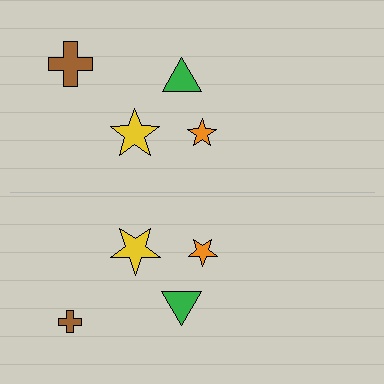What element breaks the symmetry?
The brown cross on the bottom side has a different size than its mirror counterpart.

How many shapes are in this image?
There are 8 shapes in this image.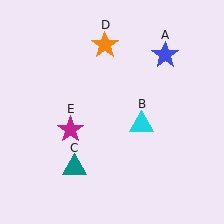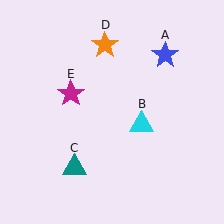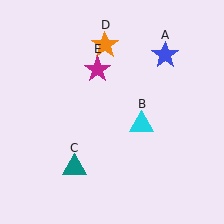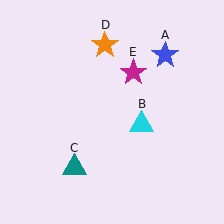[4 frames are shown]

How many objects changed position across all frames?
1 object changed position: magenta star (object E).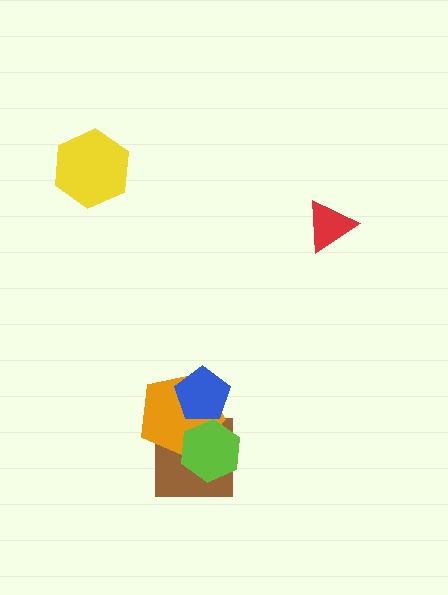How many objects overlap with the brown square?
2 objects overlap with the brown square.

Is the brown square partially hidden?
Yes, it is partially covered by another shape.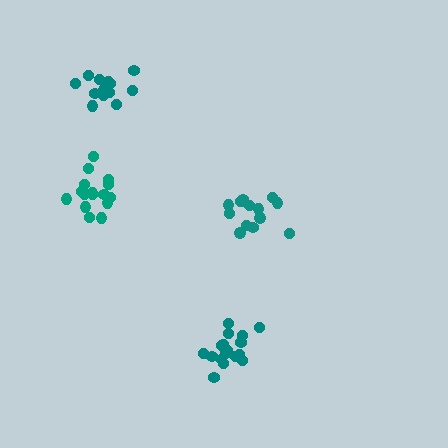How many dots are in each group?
Group 1: 15 dots, Group 2: 17 dots, Group 3: 14 dots, Group 4: 16 dots (62 total).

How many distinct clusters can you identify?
There are 4 distinct clusters.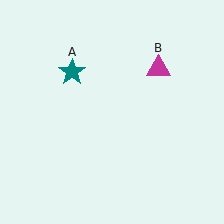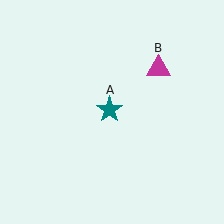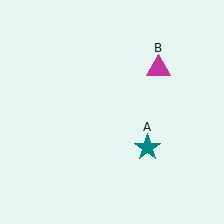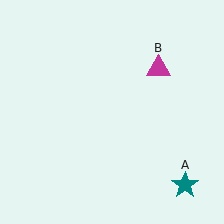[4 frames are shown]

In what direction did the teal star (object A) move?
The teal star (object A) moved down and to the right.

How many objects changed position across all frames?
1 object changed position: teal star (object A).